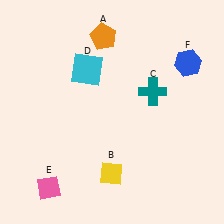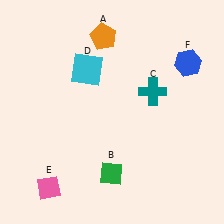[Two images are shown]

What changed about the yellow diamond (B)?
In Image 1, B is yellow. In Image 2, it changed to green.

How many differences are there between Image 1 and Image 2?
There is 1 difference between the two images.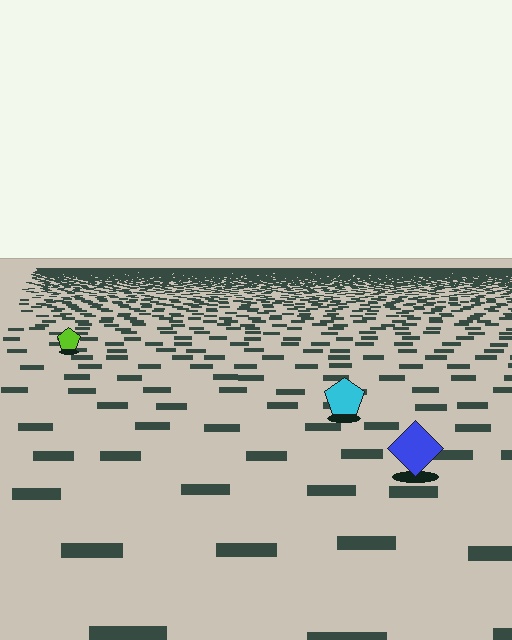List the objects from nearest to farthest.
From nearest to farthest: the blue diamond, the cyan pentagon, the lime pentagon.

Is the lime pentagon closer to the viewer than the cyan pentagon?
No. The cyan pentagon is closer — you can tell from the texture gradient: the ground texture is coarser near it.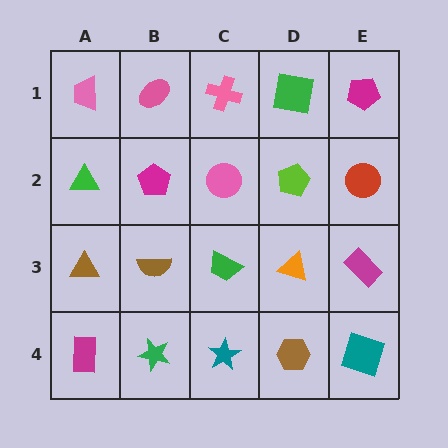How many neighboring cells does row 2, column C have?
4.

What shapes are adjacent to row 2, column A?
A pink trapezoid (row 1, column A), a brown triangle (row 3, column A), a magenta pentagon (row 2, column B).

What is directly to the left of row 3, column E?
An orange triangle.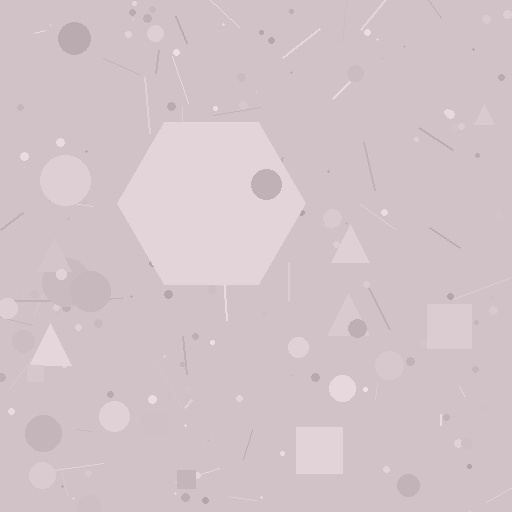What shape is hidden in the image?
A hexagon is hidden in the image.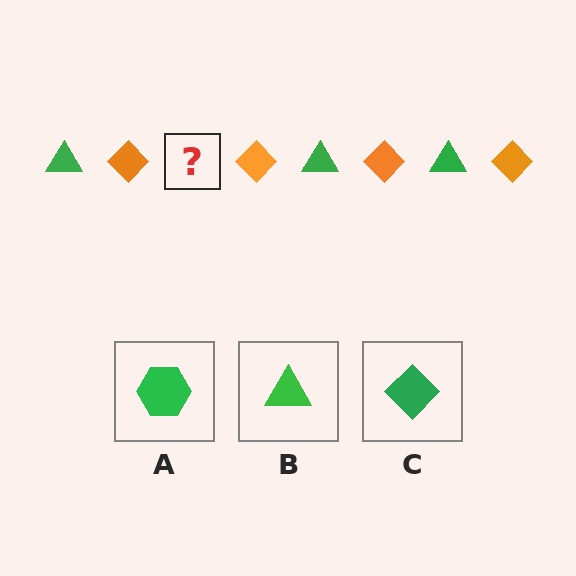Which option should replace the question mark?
Option B.